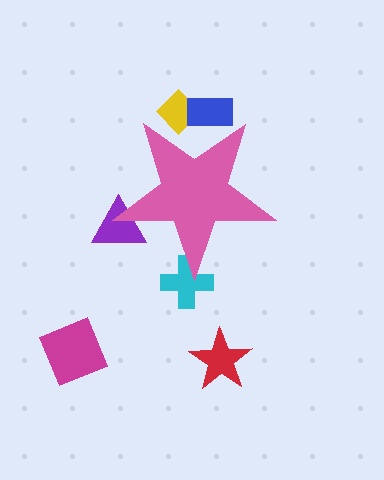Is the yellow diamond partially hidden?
Yes, the yellow diamond is partially hidden behind the pink star.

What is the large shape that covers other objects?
A pink star.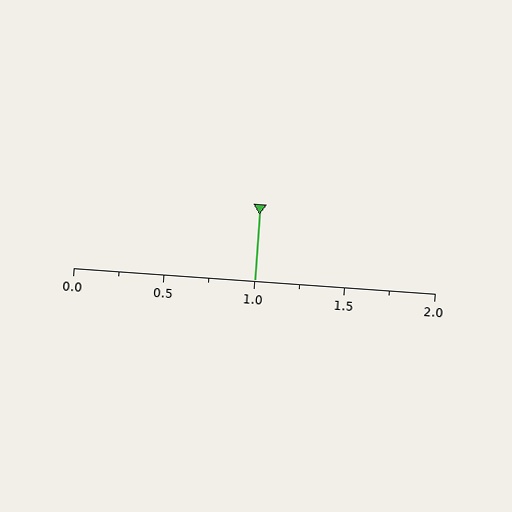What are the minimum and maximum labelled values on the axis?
The axis runs from 0.0 to 2.0.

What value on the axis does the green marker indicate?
The marker indicates approximately 1.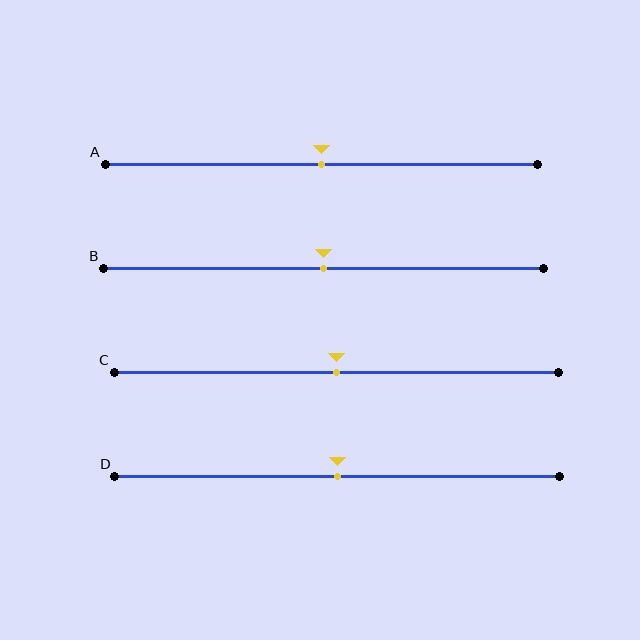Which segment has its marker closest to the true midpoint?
Segment A has its marker closest to the true midpoint.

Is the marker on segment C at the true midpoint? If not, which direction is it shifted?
Yes, the marker on segment C is at the true midpoint.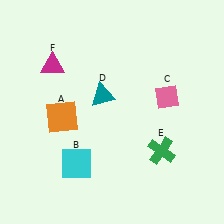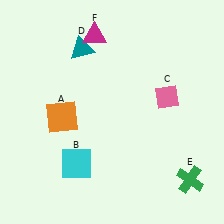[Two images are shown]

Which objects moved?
The objects that moved are: the teal triangle (D), the green cross (E), the magenta triangle (F).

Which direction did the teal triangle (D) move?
The teal triangle (D) moved up.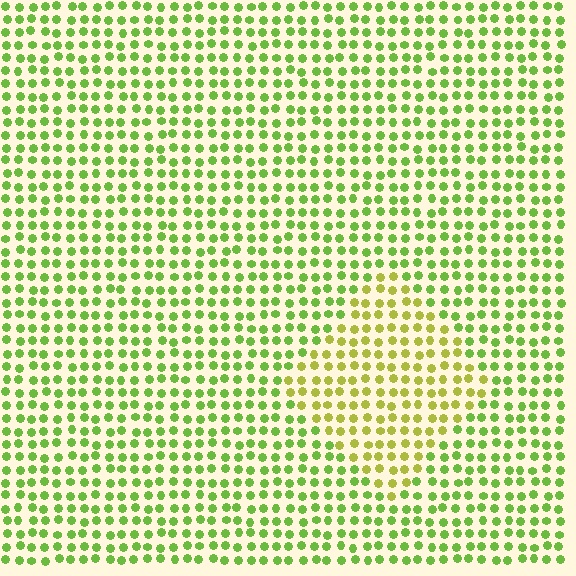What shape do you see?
I see a diamond.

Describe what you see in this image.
The image is filled with small lime elements in a uniform arrangement. A diamond-shaped region is visible where the elements are tinted to a slightly different hue, forming a subtle color boundary.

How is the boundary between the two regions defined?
The boundary is defined purely by a slight shift in hue (about 31 degrees). Spacing, size, and orientation are identical on both sides.